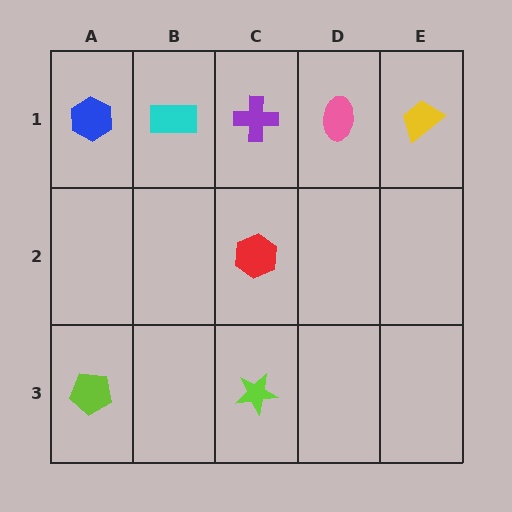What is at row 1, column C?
A purple cross.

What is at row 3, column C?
A lime star.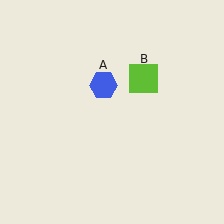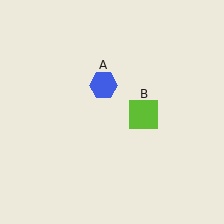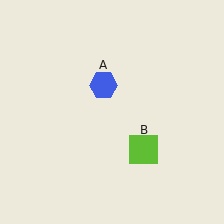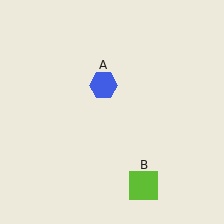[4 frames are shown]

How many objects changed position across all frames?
1 object changed position: lime square (object B).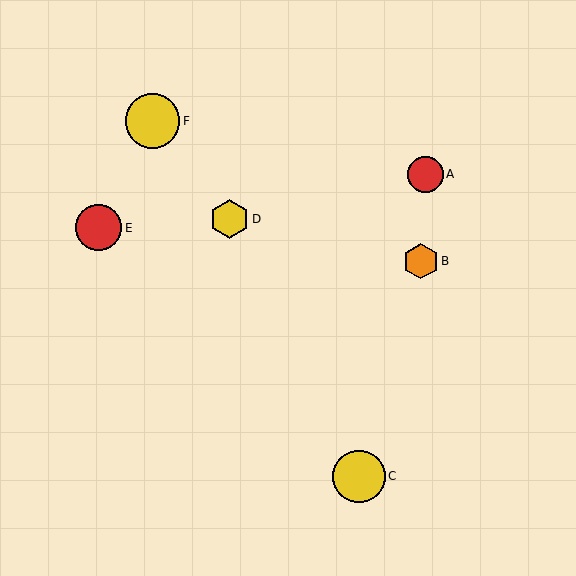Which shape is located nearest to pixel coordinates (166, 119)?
The yellow circle (labeled F) at (153, 121) is nearest to that location.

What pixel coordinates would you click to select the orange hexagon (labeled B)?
Click at (421, 261) to select the orange hexagon B.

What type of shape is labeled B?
Shape B is an orange hexagon.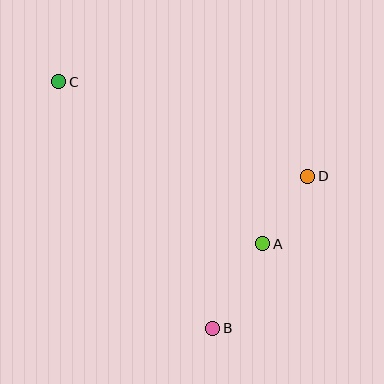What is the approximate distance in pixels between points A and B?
The distance between A and B is approximately 98 pixels.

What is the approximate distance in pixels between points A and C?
The distance between A and C is approximately 261 pixels.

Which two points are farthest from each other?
Points B and C are farthest from each other.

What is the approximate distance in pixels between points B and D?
The distance between B and D is approximately 179 pixels.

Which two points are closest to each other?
Points A and D are closest to each other.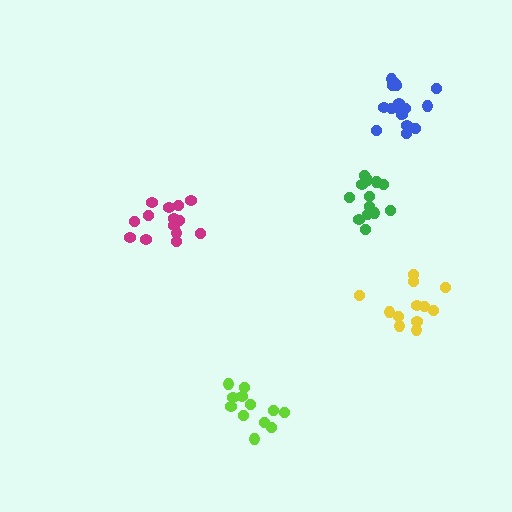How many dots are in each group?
Group 1: 14 dots, Group 2: 13 dots, Group 3: 12 dots, Group 4: 12 dots, Group 5: 17 dots (68 total).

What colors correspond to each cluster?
The clusters are colored: magenta, green, lime, yellow, blue.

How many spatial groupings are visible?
There are 5 spatial groupings.